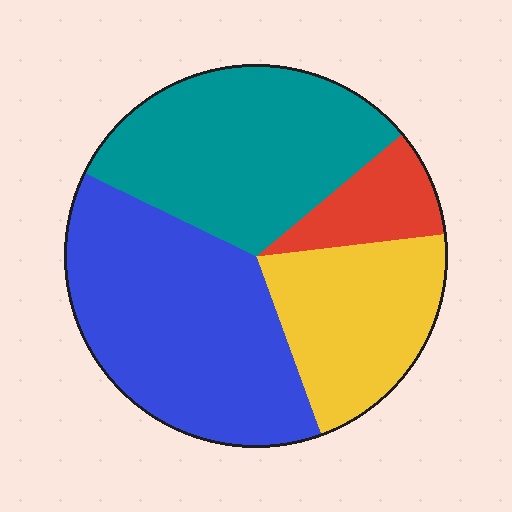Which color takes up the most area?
Blue, at roughly 40%.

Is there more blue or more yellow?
Blue.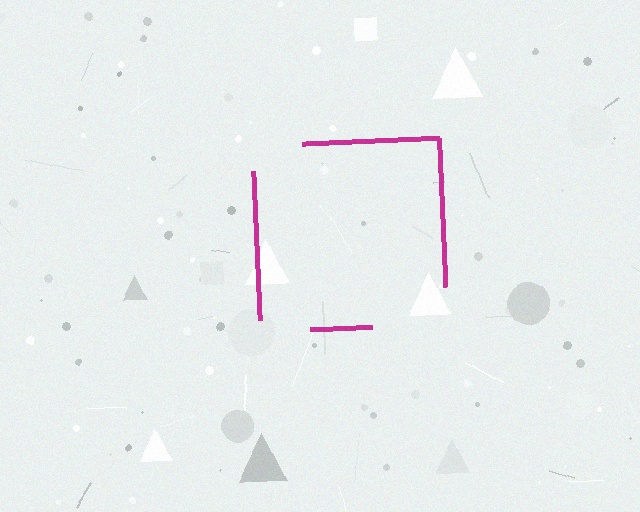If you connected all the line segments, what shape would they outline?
They would outline a square.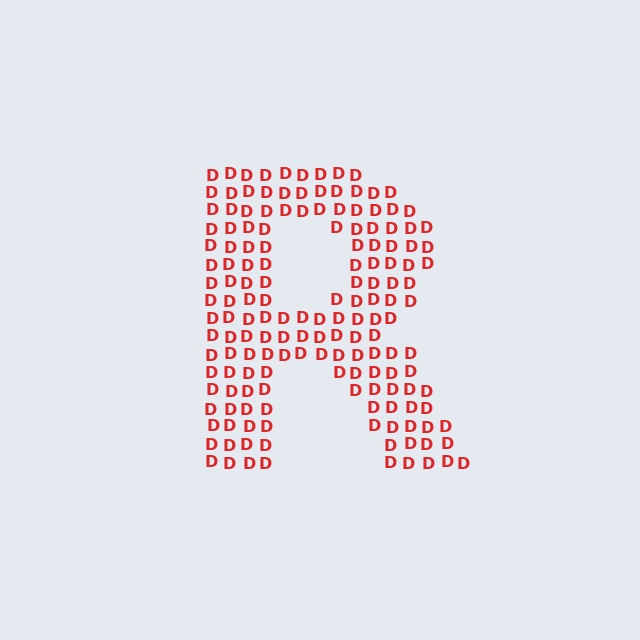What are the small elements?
The small elements are letter D's.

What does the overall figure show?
The overall figure shows the letter R.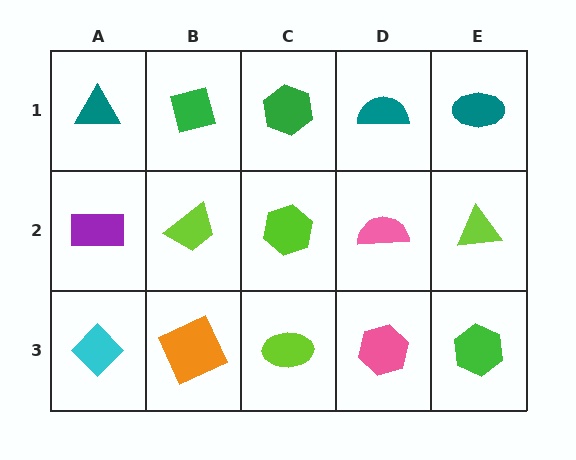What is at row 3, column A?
A cyan diamond.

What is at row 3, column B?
An orange square.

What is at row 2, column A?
A purple rectangle.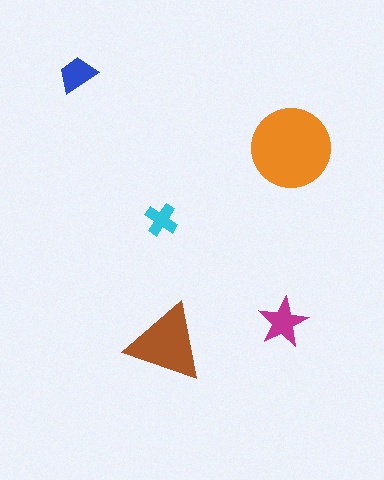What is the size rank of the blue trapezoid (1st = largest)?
4th.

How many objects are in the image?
There are 5 objects in the image.